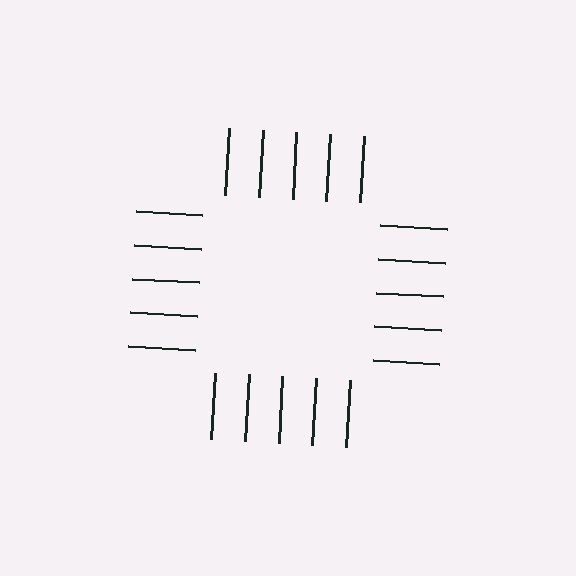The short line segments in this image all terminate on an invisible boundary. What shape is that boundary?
An illusory square — the line segments terminate on its edges but no continuous stroke is drawn.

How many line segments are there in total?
20 — 5 along each of the 4 edges.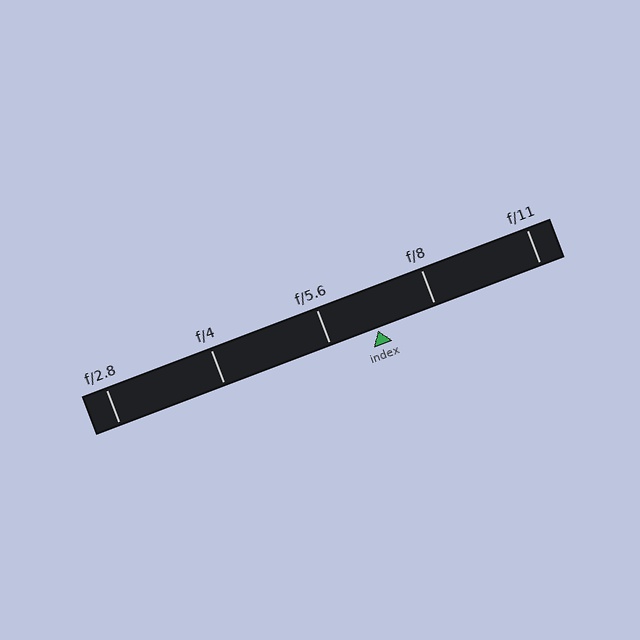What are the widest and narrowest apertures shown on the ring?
The widest aperture shown is f/2.8 and the narrowest is f/11.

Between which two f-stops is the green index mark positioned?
The index mark is between f/5.6 and f/8.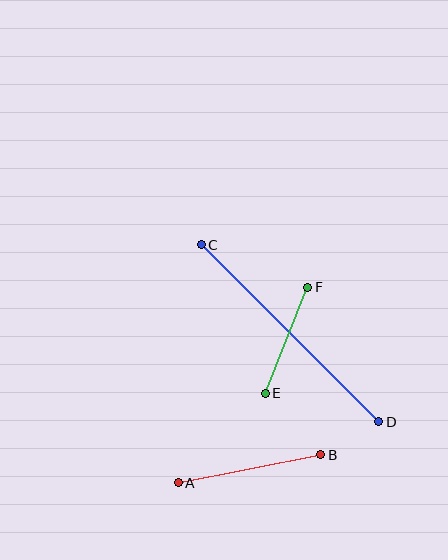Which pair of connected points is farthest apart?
Points C and D are farthest apart.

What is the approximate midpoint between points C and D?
The midpoint is at approximately (290, 333) pixels.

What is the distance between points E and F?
The distance is approximately 114 pixels.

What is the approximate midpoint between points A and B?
The midpoint is at approximately (250, 469) pixels.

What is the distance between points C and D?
The distance is approximately 251 pixels.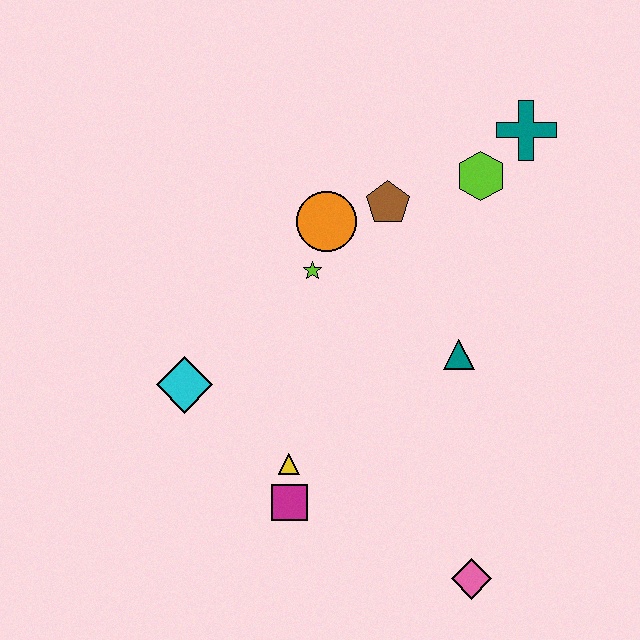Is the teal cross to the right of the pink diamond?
Yes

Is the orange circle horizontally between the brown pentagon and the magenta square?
Yes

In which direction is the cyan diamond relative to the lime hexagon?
The cyan diamond is to the left of the lime hexagon.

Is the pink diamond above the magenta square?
No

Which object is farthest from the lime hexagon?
The pink diamond is farthest from the lime hexagon.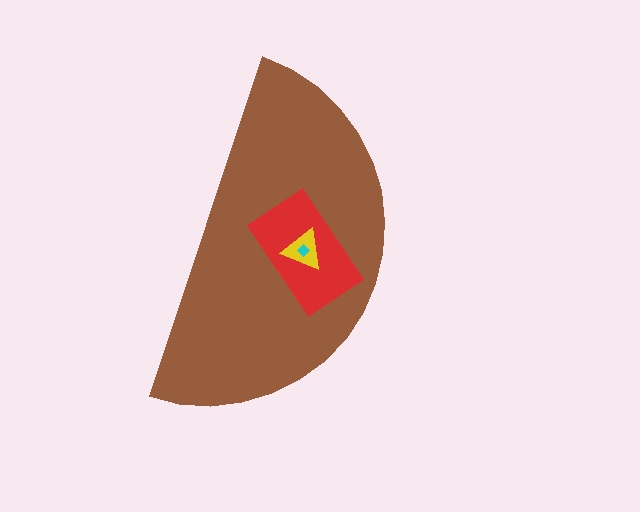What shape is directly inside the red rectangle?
The yellow triangle.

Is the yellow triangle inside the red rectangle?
Yes.